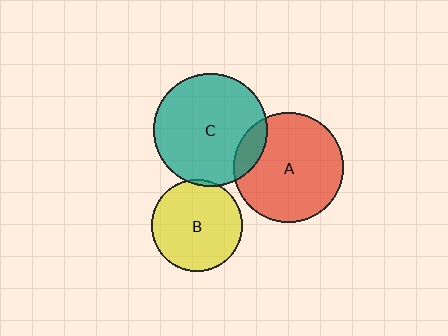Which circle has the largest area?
Circle C (teal).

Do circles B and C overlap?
Yes.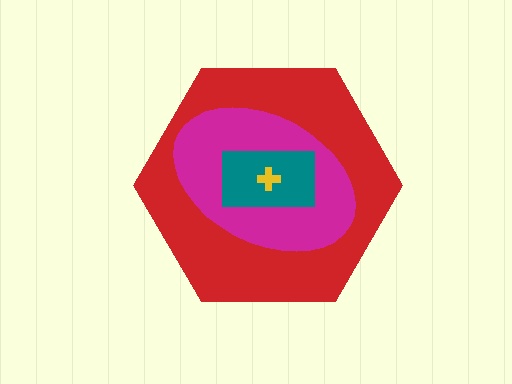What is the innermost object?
The yellow cross.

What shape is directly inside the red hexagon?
The magenta ellipse.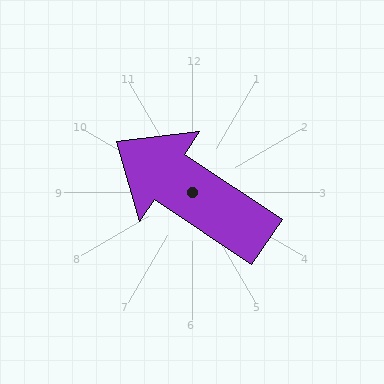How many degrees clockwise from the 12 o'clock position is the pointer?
Approximately 304 degrees.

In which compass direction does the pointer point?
Northwest.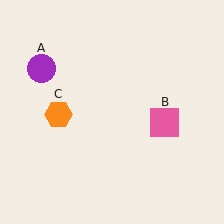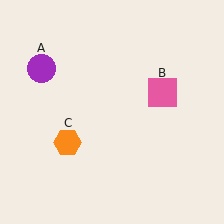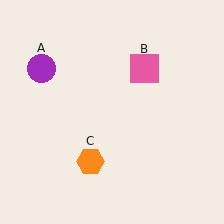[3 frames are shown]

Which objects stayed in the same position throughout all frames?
Purple circle (object A) remained stationary.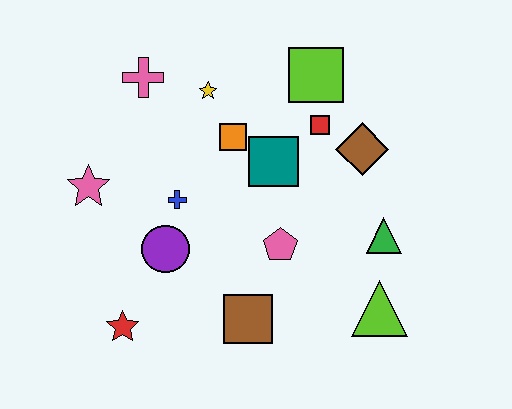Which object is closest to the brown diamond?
The red square is closest to the brown diamond.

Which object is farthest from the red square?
The red star is farthest from the red square.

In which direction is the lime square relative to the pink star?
The lime square is to the right of the pink star.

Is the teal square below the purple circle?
No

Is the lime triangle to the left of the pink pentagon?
No